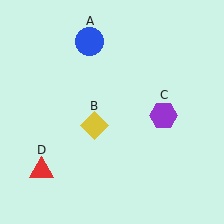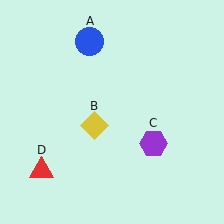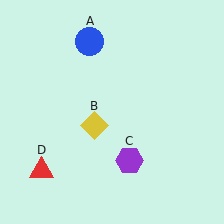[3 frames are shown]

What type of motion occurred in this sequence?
The purple hexagon (object C) rotated clockwise around the center of the scene.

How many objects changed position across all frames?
1 object changed position: purple hexagon (object C).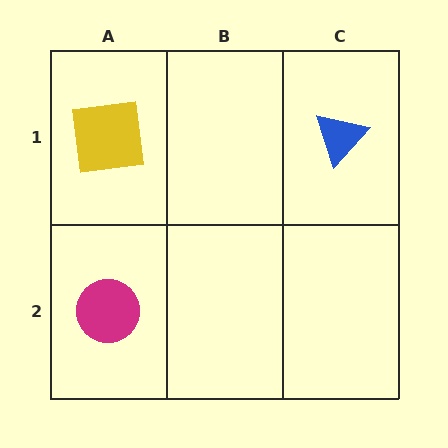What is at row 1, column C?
A blue triangle.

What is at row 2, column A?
A magenta circle.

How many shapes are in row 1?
2 shapes.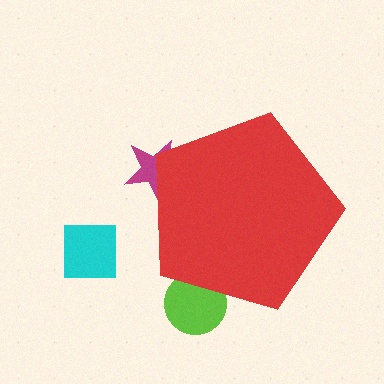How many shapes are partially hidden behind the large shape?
2 shapes are partially hidden.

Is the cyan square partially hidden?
No, the cyan square is fully visible.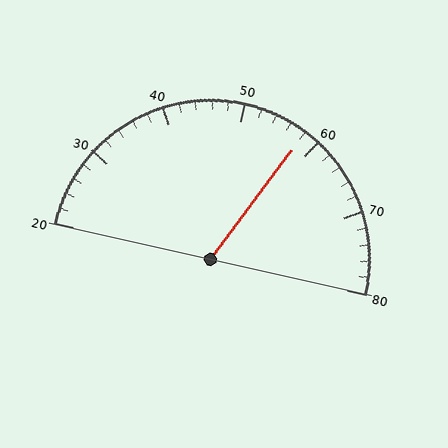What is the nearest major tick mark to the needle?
The nearest major tick mark is 60.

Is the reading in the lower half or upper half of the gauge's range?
The reading is in the upper half of the range (20 to 80).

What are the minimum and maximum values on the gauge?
The gauge ranges from 20 to 80.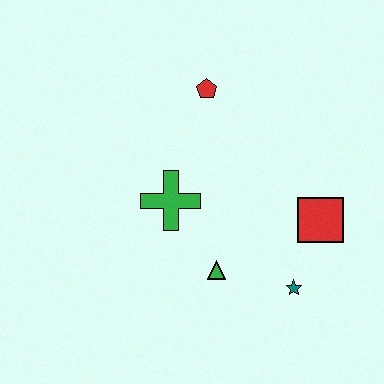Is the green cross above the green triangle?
Yes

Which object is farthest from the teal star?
The red pentagon is farthest from the teal star.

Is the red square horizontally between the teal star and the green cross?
No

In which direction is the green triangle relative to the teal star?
The green triangle is to the left of the teal star.